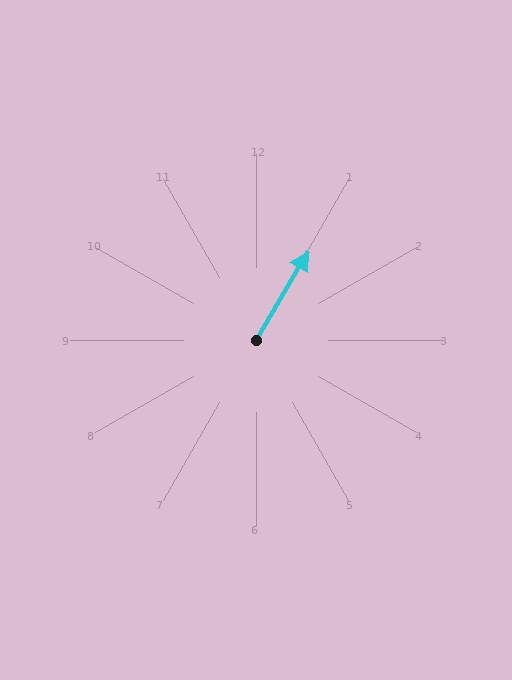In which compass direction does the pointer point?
Northeast.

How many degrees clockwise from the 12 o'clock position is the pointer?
Approximately 30 degrees.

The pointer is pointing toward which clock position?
Roughly 1 o'clock.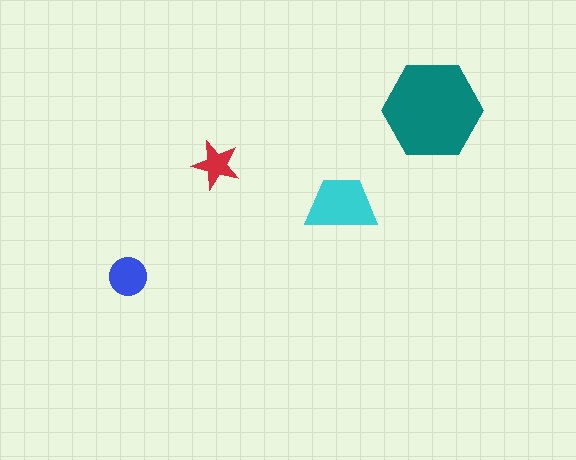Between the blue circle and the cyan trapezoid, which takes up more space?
The cyan trapezoid.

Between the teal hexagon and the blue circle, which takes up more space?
The teal hexagon.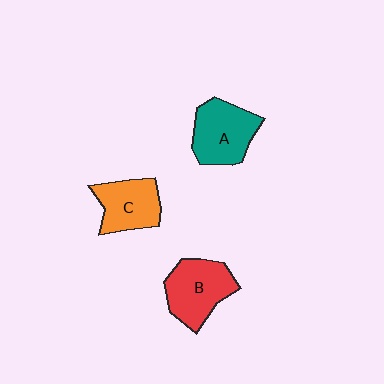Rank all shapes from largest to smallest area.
From largest to smallest: B (red), A (teal), C (orange).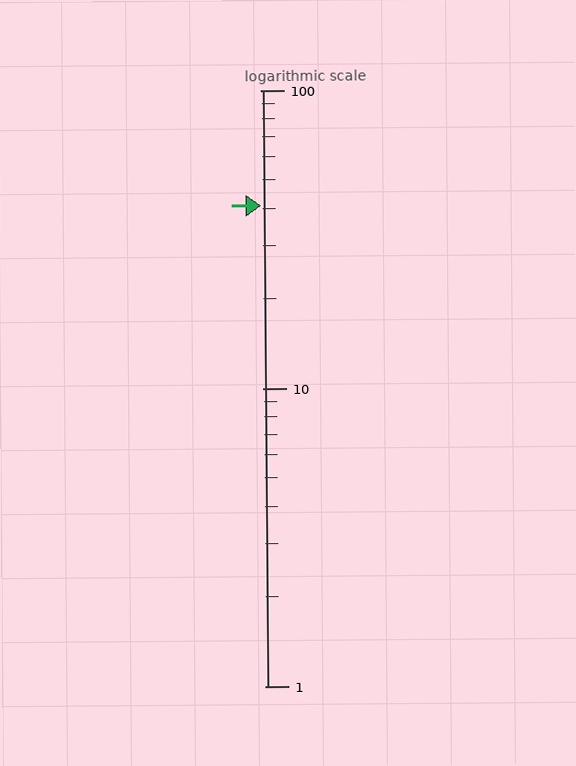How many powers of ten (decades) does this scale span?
The scale spans 2 decades, from 1 to 100.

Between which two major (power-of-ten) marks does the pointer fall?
The pointer is between 10 and 100.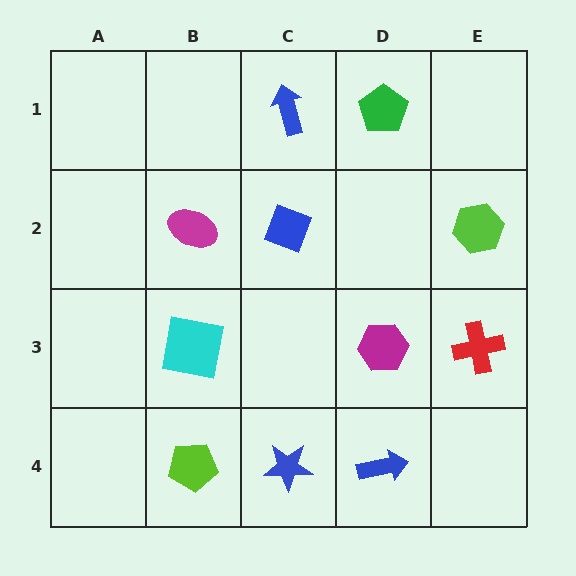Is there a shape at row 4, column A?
No, that cell is empty.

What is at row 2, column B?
A magenta ellipse.